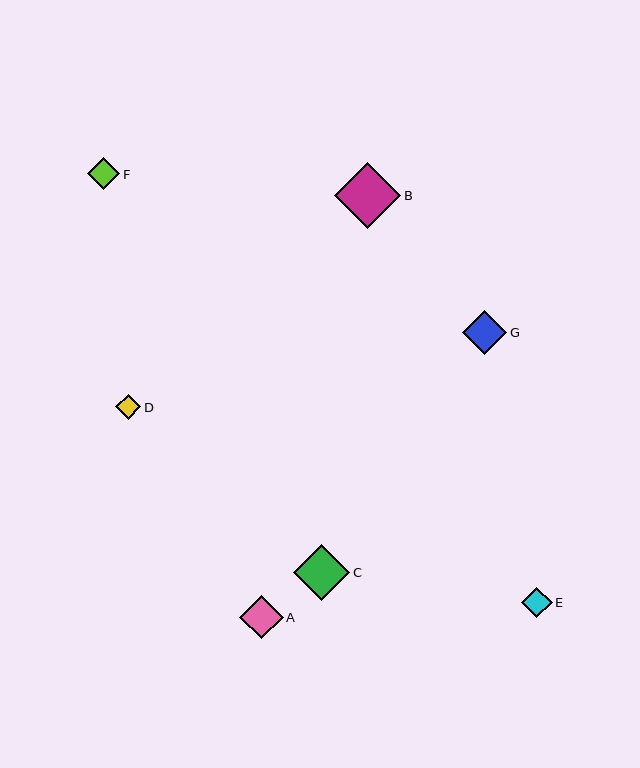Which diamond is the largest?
Diamond B is the largest with a size of approximately 66 pixels.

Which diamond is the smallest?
Diamond D is the smallest with a size of approximately 25 pixels.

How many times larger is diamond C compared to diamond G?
Diamond C is approximately 1.3 times the size of diamond G.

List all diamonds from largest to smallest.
From largest to smallest: B, C, G, A, F, E, D.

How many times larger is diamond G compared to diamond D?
Diamond G is approximately 1.7 times the size of diamond D.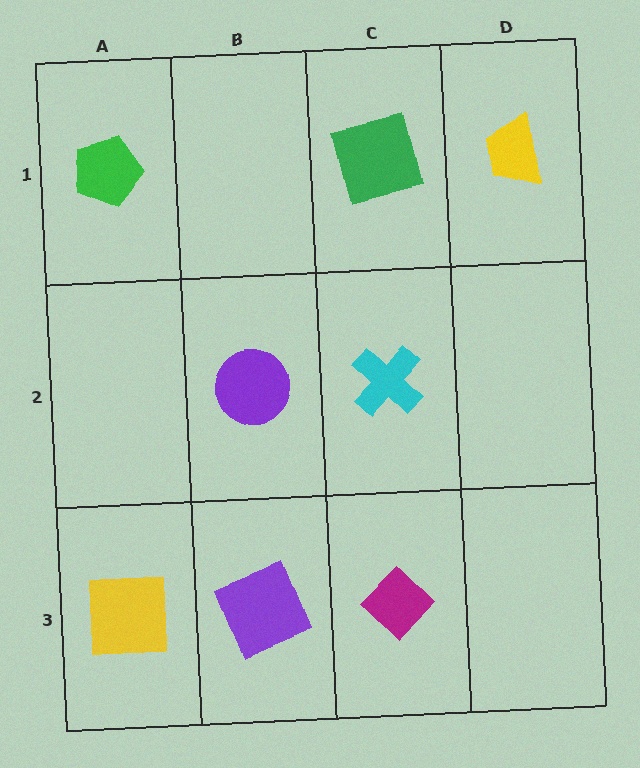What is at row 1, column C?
A green square.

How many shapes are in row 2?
2 shapes.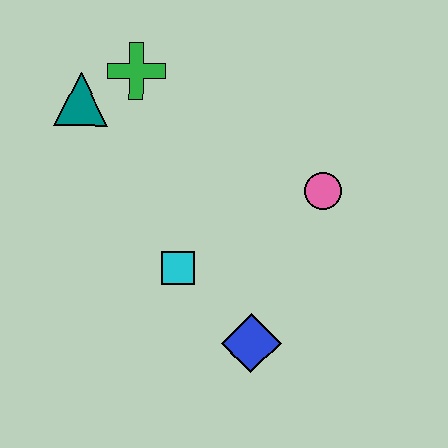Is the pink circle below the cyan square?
No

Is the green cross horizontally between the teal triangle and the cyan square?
Yes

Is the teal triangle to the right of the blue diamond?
No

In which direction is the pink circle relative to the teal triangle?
The pink circle is to the right of the teal triangle.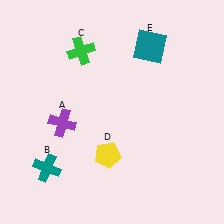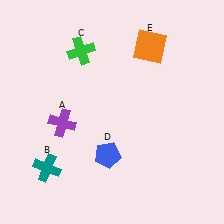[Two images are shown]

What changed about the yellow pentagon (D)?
In Image 1, D is yellow. In Image 2, it changed to blue.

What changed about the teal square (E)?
In Image 1, E is teal. In Image 2, it changed to orange.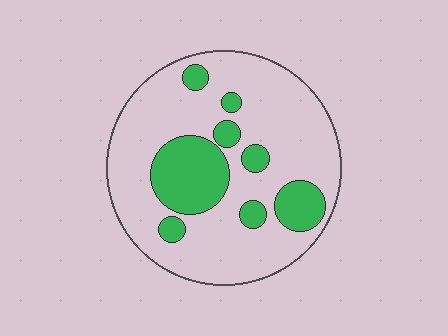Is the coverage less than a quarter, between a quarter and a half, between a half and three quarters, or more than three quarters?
Less than a quarter.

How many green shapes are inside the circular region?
8.